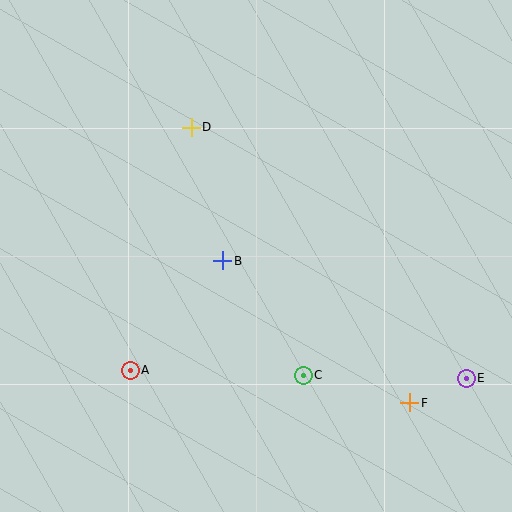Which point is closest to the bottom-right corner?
Point E is closest to the bottom-right corner.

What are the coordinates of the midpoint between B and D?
The midpoint between B and D is at (207, 194).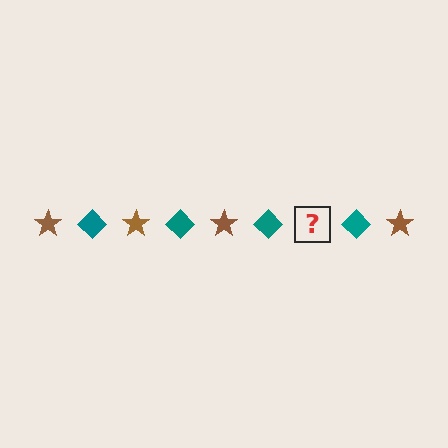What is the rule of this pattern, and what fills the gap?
The rule is that the pattern alternates between brown star and teal diamond. The gap should be filled with a brown star.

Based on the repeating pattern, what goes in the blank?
The blank should be a brown star.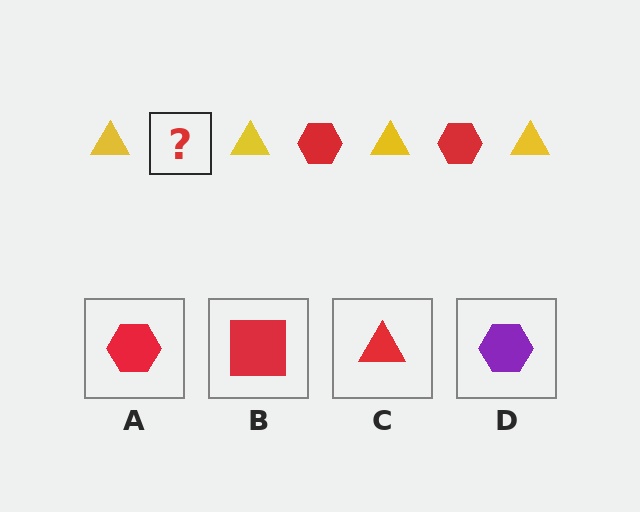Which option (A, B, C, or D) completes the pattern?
A.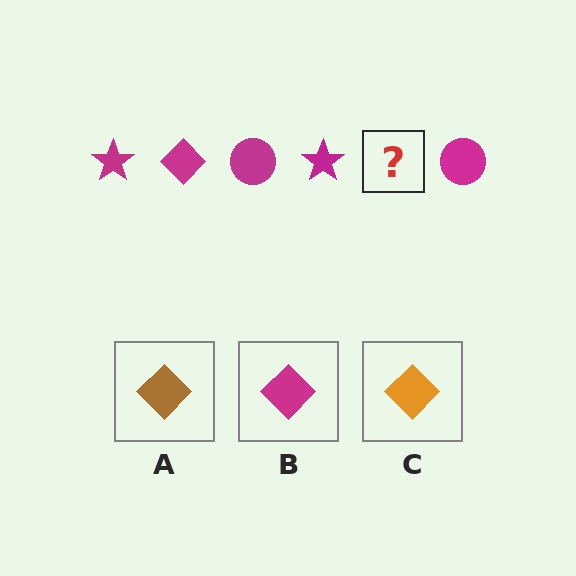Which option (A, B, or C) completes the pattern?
B.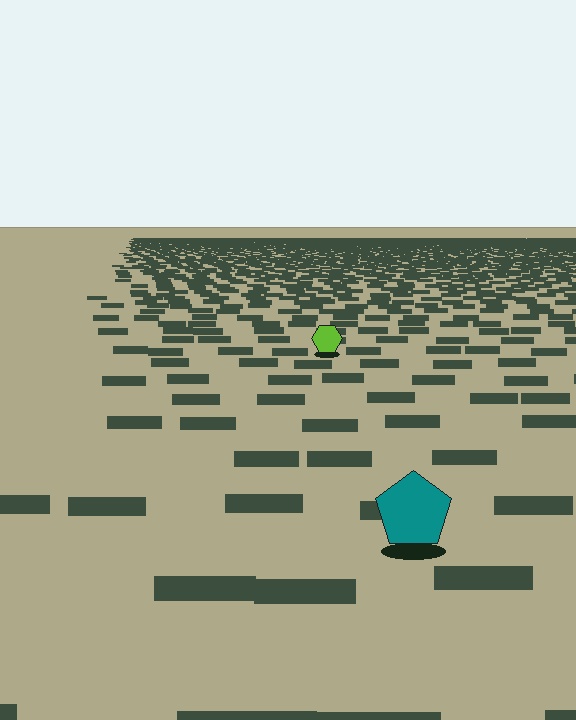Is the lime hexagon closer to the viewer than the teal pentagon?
No. The teal pentagon is closer — you can tell from the texture gradient: the ground texture is coarser near it.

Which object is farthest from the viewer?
The lime hexagon is farthest from the viewer. It appears smaller and the ground texture around it is denser.